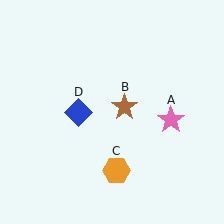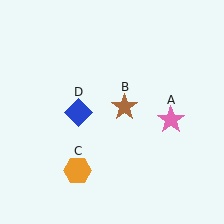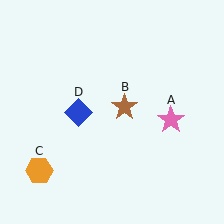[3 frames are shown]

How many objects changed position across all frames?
1 object changed position: orange hexagon (object C).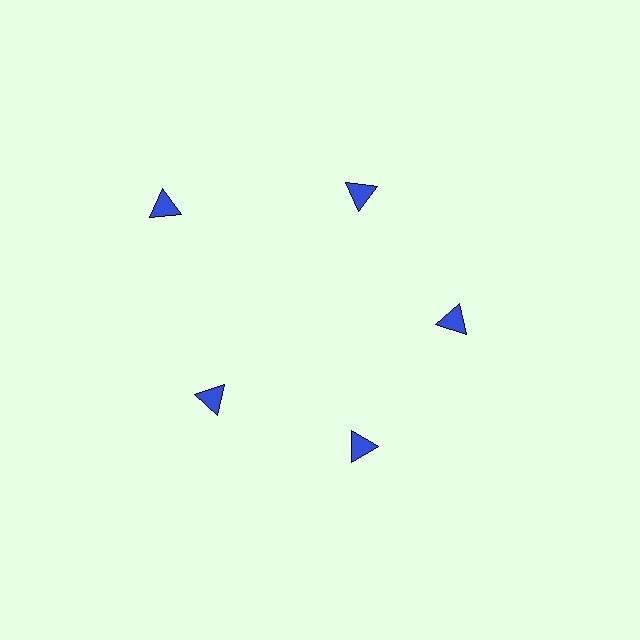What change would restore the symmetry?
The symmetry would be restored by moving it inward, back onto the ring so that all 5 triangles sit at equal angles and equal distance from the center.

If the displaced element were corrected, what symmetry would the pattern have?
It would have 5-fold rotational symmetry — the pattern would map onto itself every 72 degrees.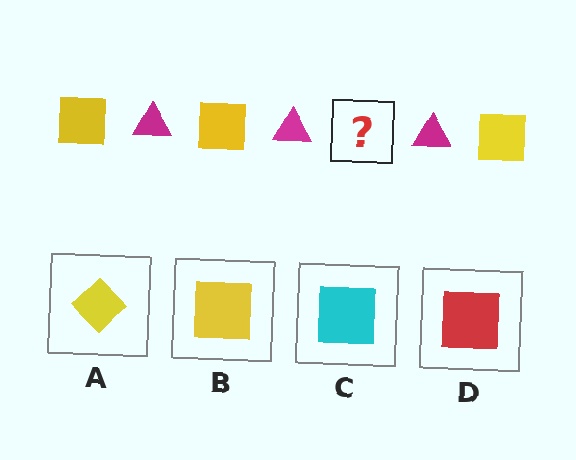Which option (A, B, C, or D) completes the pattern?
B.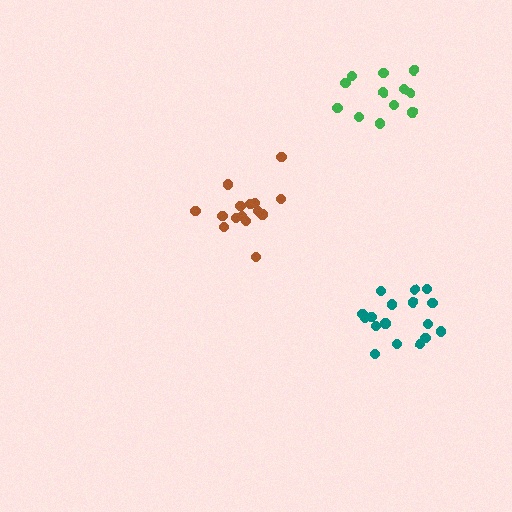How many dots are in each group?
Group 1: 17 dots, Group 2: 15 dots, Group 3: 12 dots (44 total).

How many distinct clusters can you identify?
There are 3 distinct clusters.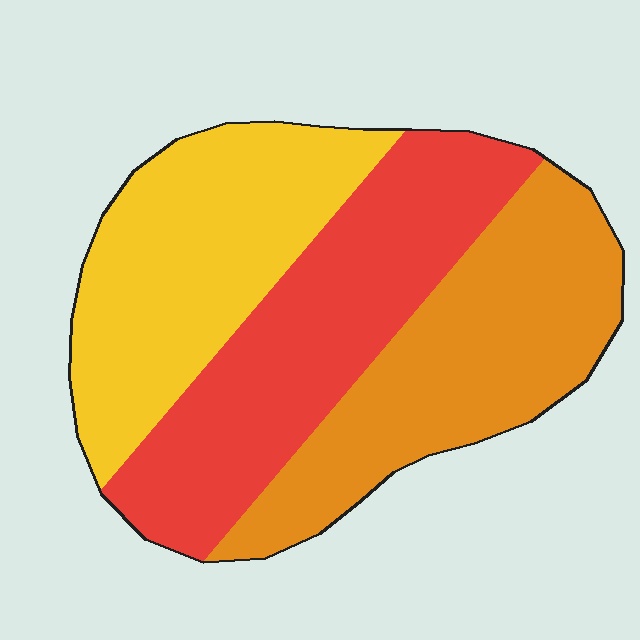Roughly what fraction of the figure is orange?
Orange covers about 35% of the figure.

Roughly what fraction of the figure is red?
Red takes up about one third (1/3) of the figure.